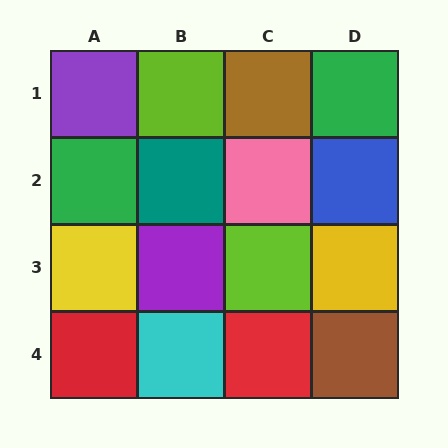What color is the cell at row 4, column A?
Red.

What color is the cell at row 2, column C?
Pink.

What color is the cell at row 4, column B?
Cyan.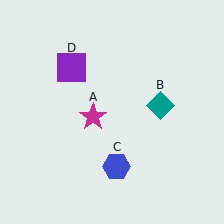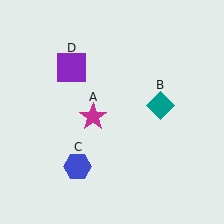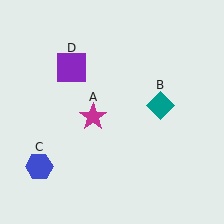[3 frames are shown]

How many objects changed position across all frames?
1 object changed position: blue hexagon (object C).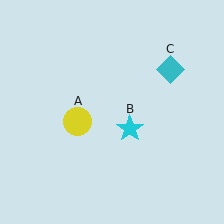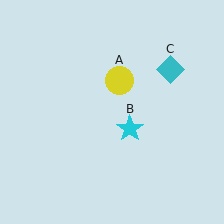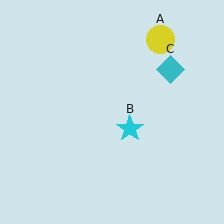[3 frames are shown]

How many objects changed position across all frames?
1 object changed position: yellow circle (object A).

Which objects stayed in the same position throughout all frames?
Cyan star (object B) and cyan diamond (object C) remained stationary.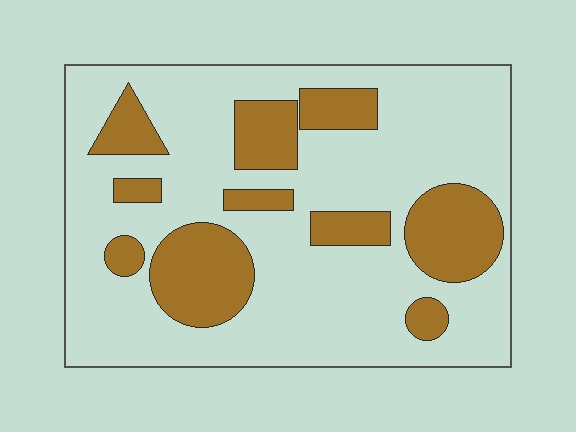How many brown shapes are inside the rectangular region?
10.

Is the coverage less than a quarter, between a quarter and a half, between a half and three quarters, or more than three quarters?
Between a quarter and a half.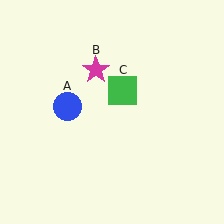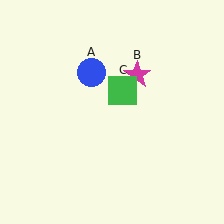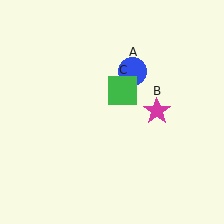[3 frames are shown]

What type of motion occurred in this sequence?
The blue circle (object A), magenta star (object B) rotated clockwise around the center of the scene.